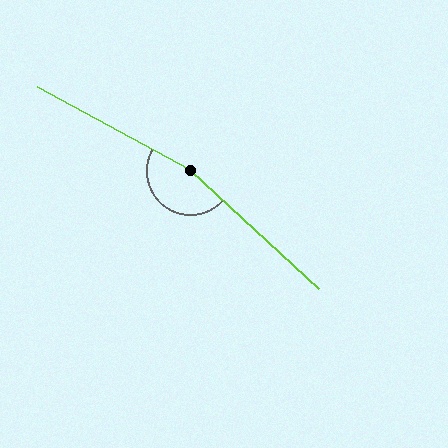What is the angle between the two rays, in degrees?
Approximately 166 degrees.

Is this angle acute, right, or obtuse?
It is obtuse.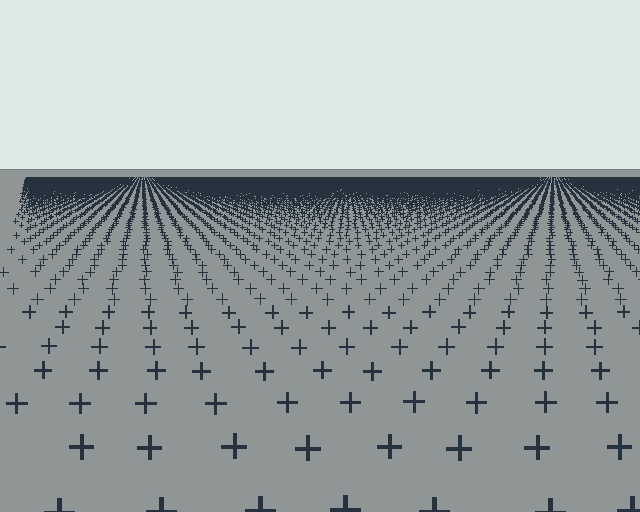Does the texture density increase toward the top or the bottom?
Density increases toward the top.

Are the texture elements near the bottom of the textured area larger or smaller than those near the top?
Larger. Near the bottom, elements are closer to the viewer and appear at a bigger on-screen size.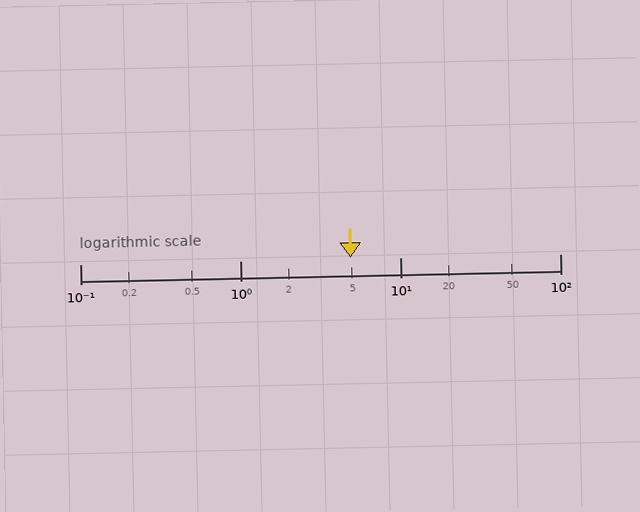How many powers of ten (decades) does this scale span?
The scale spans 3 decades, from 0.1 to 100.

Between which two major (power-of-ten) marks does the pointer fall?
The pointer is between 1 and 10.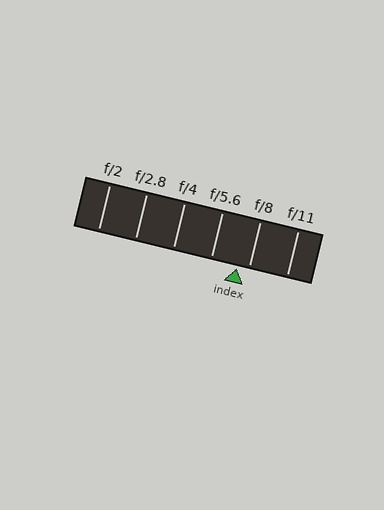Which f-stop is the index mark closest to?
The index mark is closest to f/8.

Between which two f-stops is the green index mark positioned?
The index mark is between f/5.6 and f/8.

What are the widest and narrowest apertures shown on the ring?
The widest aperture shown is f/2 and the narrowest is f/11.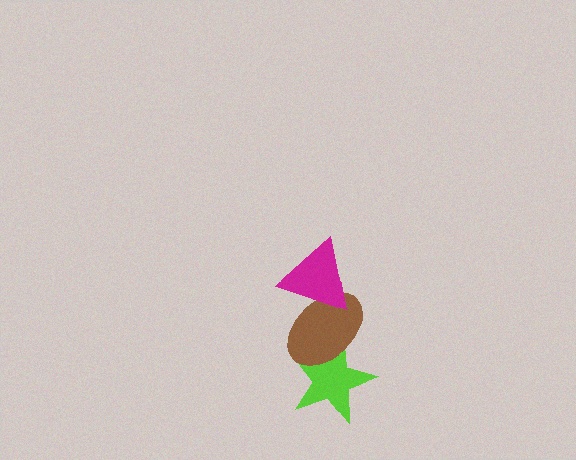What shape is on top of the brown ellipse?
The magenta triangle is on top of the brown ellipse.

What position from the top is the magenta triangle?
The magenta triangle is 1st from the top.